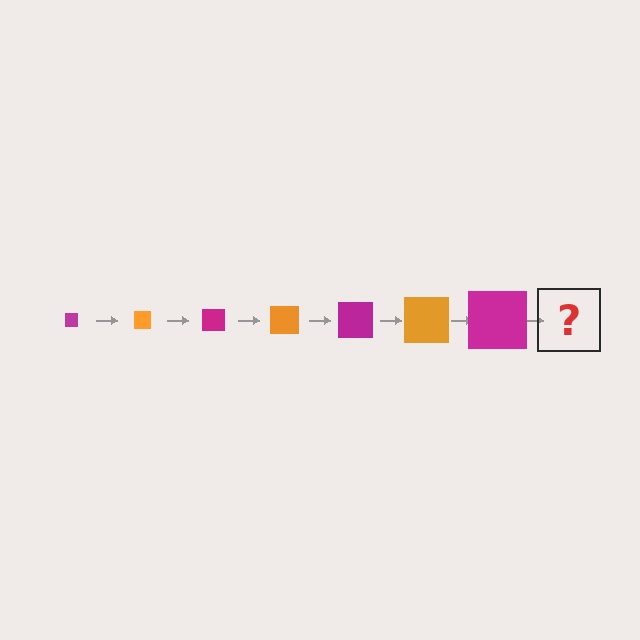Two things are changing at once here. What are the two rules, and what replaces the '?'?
The two rules are that the square grows larger each step and the color cycles through magenta and orange. The '?' should be an orange square, larger than the previous one.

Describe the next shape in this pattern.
It should be an orange square, larger than the previous one.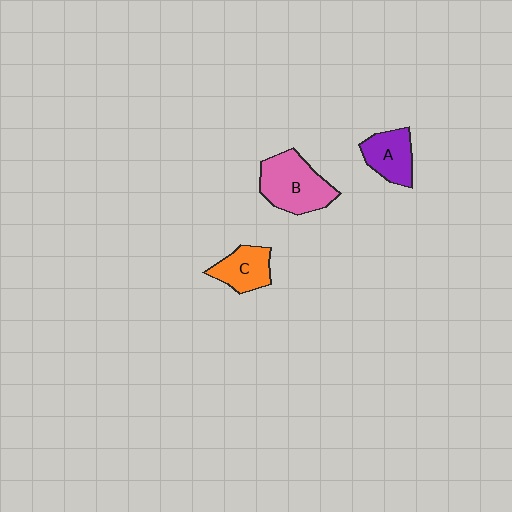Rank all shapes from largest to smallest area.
From largest to smallest: B (pink), A (purple), C (orange).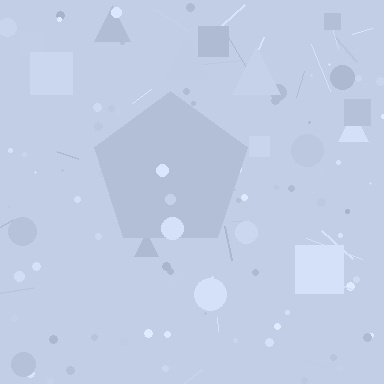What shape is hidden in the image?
A pentagon is hidden in the image.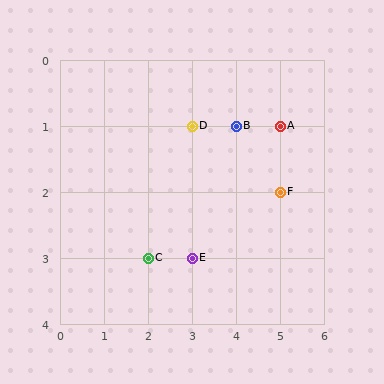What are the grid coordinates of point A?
Point A is at grid coordinates (5, 1).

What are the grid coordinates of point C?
Point C is at grid coordinates (2, 3).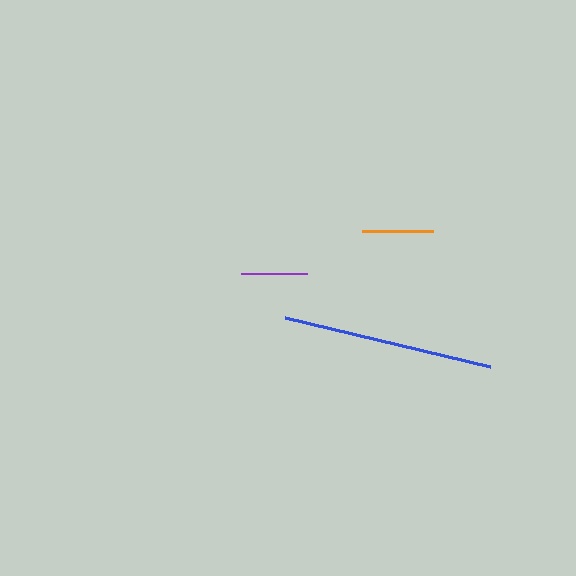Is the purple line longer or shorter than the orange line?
The orange line is longer than the purple line.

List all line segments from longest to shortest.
From longest to shortest: blue, orange, purple.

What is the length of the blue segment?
The blue segment is approximately 211 pixels long.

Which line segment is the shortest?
The purple line is the shortest at approximately 67 pixels.